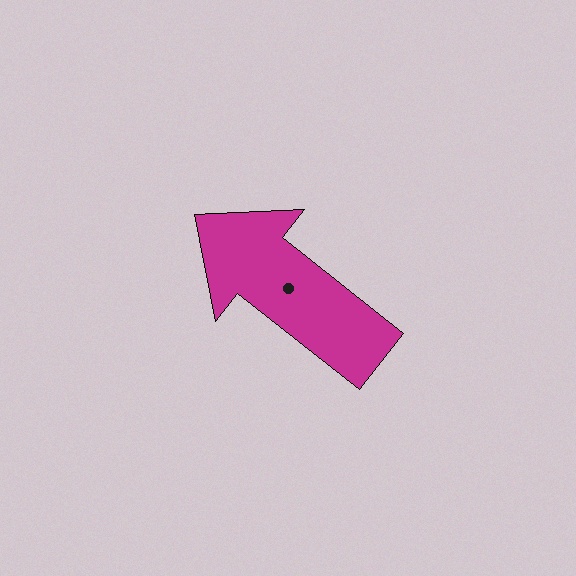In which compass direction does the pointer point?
Northwest.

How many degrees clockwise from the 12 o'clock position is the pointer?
Approximately 308 degrees.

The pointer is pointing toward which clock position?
Roughly 10 o'clock.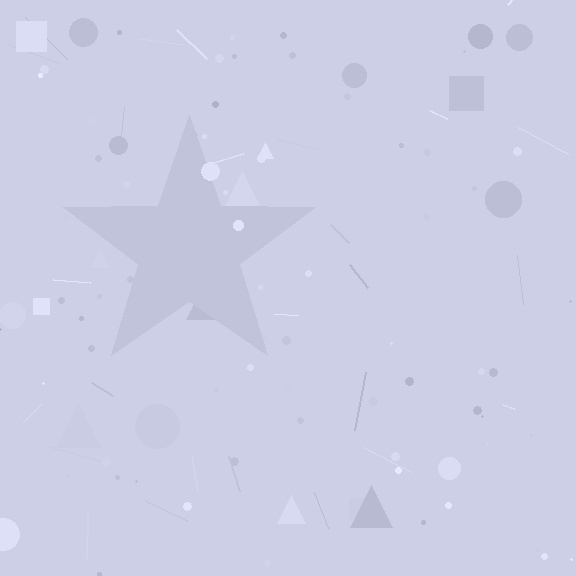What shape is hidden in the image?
A star is hidden in the image.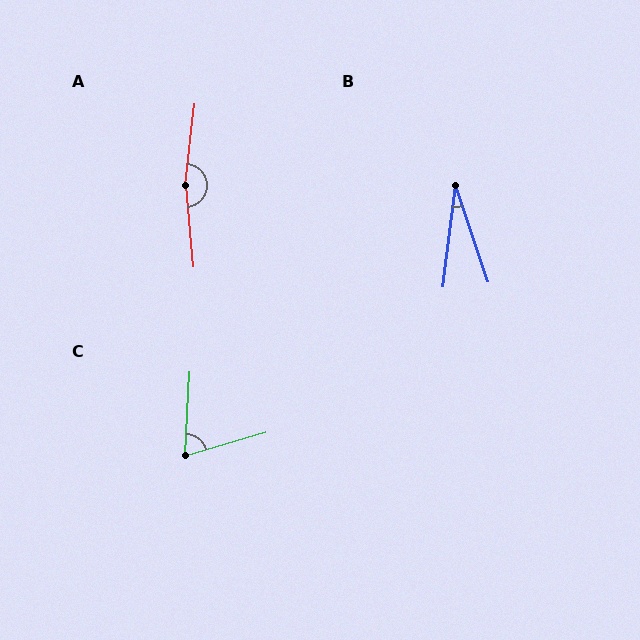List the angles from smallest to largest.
B (26°), C (71°), A (168°).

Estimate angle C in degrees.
Approximately 71 degrees.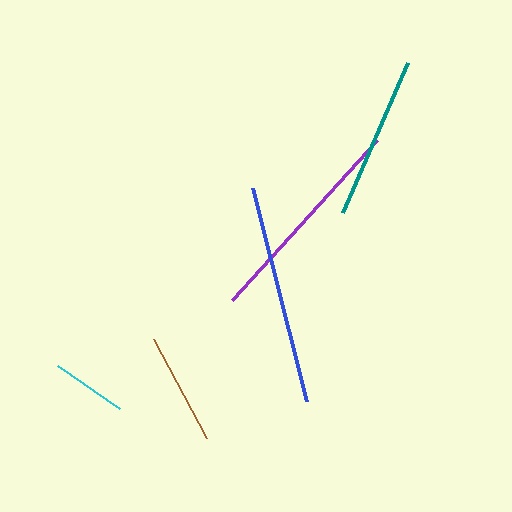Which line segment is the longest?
The blue line is the longest at approximately 219 pixels.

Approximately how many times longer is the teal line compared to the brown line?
The teal line is approximately 1.5 times the length of the brown line.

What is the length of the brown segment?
The brown segment is approximately 112 pixels long.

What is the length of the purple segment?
The purple segment is approximately 216 pixels long.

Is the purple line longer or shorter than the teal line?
The purple line is longer than the teal line.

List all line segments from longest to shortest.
From longest to shortest: blue, purple, teal, brown, cyan.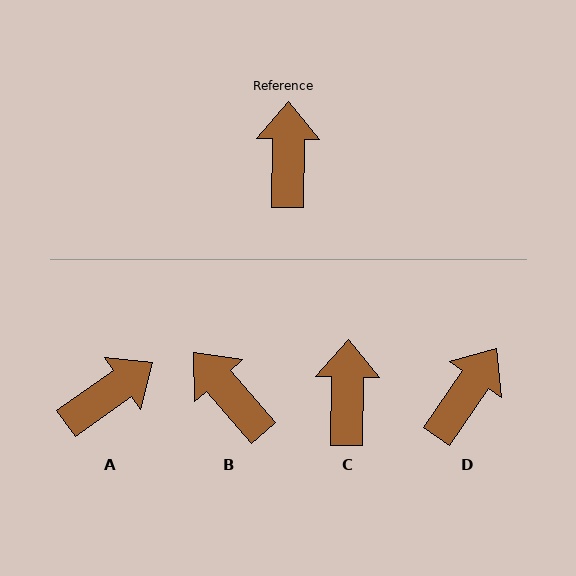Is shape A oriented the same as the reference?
No, it is off by about 54 degrees.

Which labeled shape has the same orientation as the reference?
C.